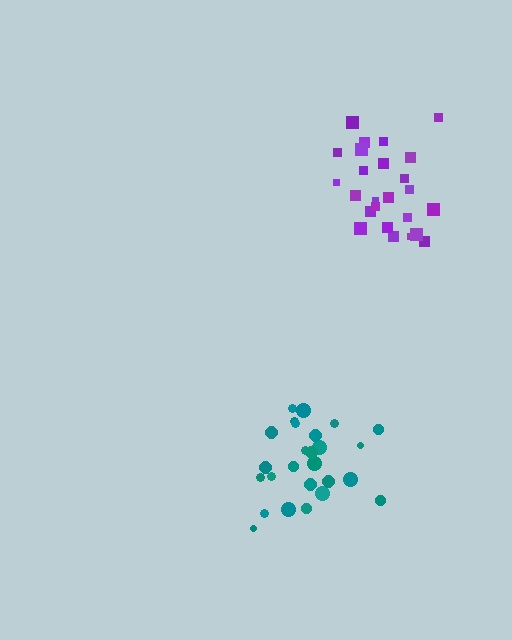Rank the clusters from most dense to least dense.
teal, purple.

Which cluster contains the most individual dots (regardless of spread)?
Teal (26).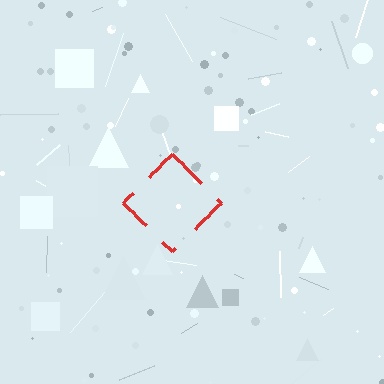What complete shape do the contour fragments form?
The contour fragments form a diamond.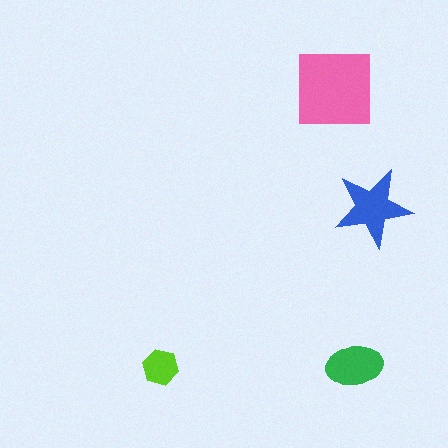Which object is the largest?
The pink square.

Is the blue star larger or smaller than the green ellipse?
Larger.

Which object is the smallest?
The lime hexagon.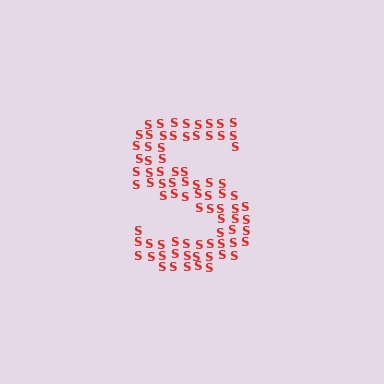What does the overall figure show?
The overall figure shows the letter S.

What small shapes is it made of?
It is made of small letter S's.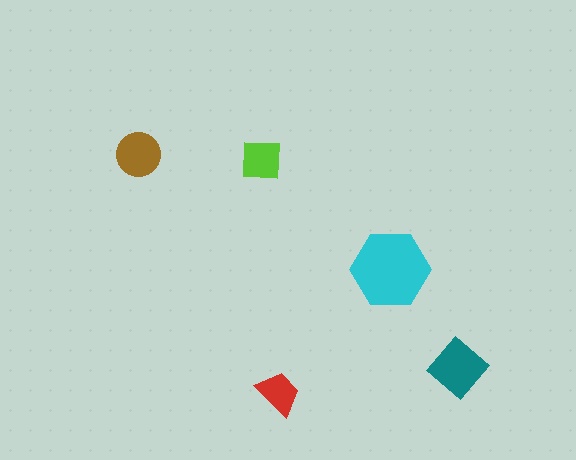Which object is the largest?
The cyan hexagon.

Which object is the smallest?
The red trapezoid.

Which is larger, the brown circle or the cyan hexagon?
The cyan hexagon.